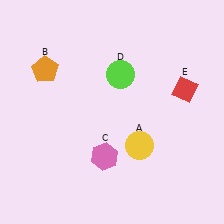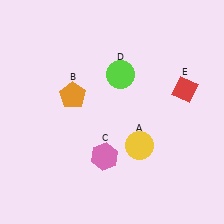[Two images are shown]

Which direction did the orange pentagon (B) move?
The orange pentagon (B) moved right.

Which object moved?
The orange pentagon (B) moved right.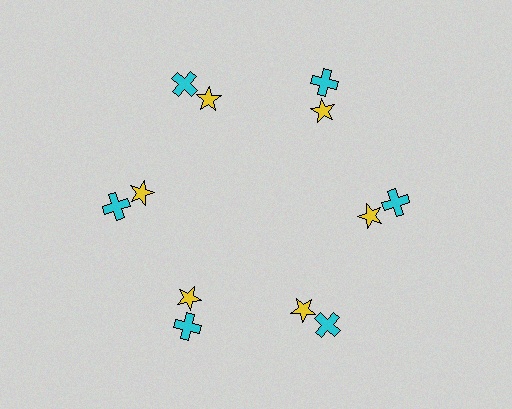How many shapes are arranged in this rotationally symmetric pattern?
There are 12 shapes, arranged in 6 groups of 2.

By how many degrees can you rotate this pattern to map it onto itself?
The pattern maps onto itself every 60 degrees of rotation.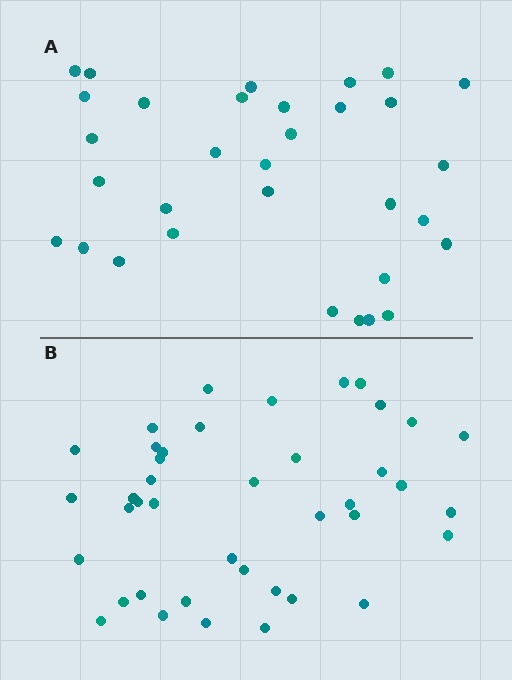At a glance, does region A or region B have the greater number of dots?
Region B (the bottom region) has more dots.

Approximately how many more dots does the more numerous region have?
Region B has roughly 8 or so more dots than region A.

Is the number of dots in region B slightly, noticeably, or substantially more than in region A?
Region B has noticeably more, but not dramatically so. The ratio is roughly 1.3 to 1.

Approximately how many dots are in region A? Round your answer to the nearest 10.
About 30 dots. (The exact count is 32, which rounds to 30.)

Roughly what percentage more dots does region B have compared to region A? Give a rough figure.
About 30% more.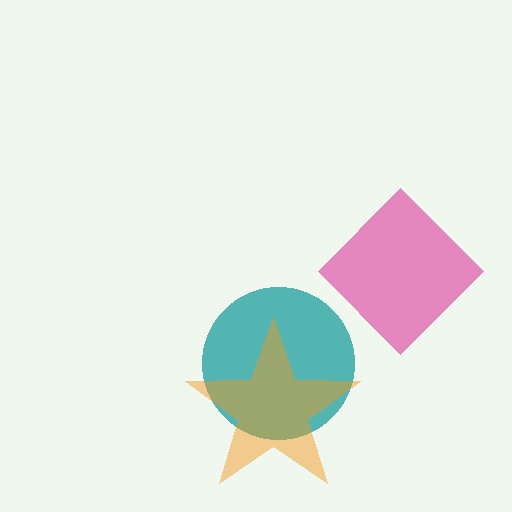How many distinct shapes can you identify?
There are 3 distinct shapes: a pink diamond, a teal circle, an orange star.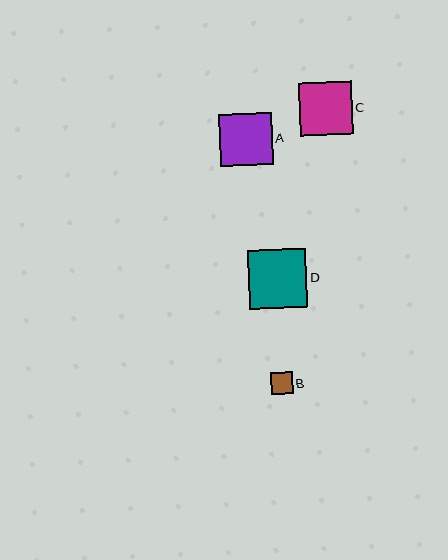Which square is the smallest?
Square B is the smallest with a size of approximately 22 pixels.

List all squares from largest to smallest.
From largest to smallest: D, C, A, B.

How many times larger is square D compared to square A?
Square D is approximately 1.1 times the size of square A.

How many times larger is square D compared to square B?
Square D is approximately 2.6 times the size of square B.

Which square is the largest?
Square D is the largest with a size of approximately 58 pixels.